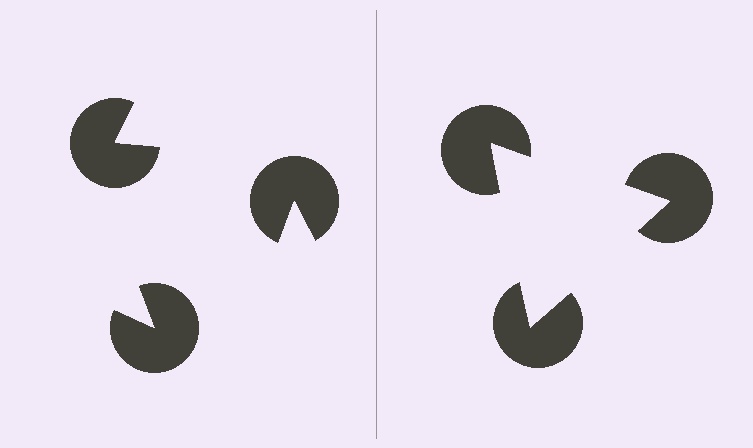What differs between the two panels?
The pac-man discs are positioned identically on both sides; only the wedge orientations differ. On the right they align to a triangle; on the left they are misaligned.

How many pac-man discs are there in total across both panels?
6 — 3 on each side.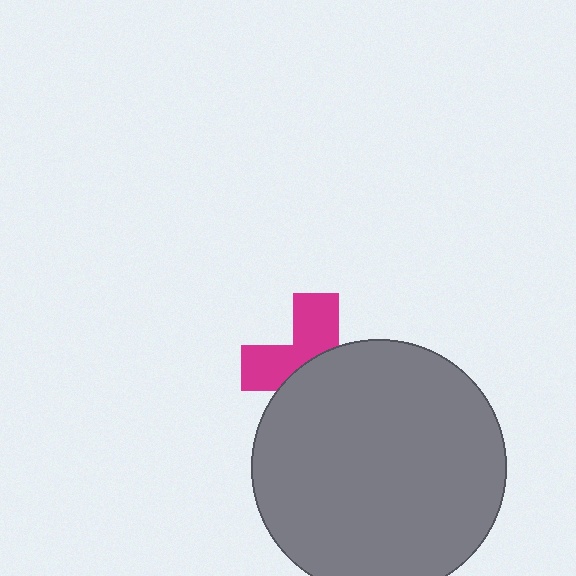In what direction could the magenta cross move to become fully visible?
The magenta cross could move up. That would shift it out from behind the gray circle entirely.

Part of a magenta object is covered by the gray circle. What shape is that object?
It is a cross.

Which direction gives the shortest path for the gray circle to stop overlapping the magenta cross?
Moving down gives the shortest separation.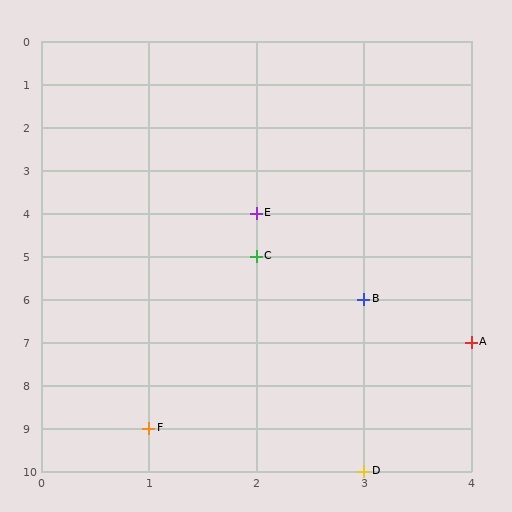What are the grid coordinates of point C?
Point C is at grid coordinates (2, 5).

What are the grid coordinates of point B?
Point B is at grid coordinates (3, 6).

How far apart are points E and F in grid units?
Points E and F are 1 column and 5 rows apart (about 5.1 grid units diagonally).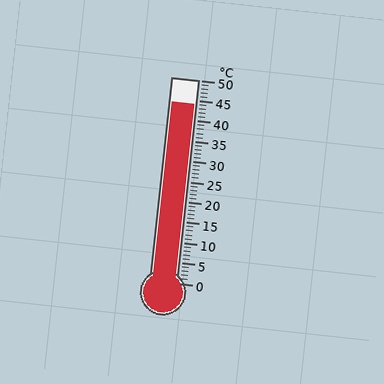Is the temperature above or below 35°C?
The temperature is above 35°C.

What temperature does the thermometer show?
The thermometer shows approximately 44°C.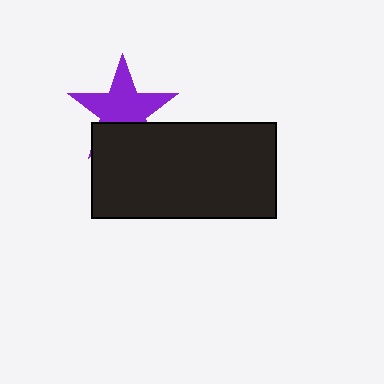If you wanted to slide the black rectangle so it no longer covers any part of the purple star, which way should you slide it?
Slide it down — that is the most direct way to separate the two shapes.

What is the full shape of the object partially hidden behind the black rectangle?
The partially hidden object is a purple star.